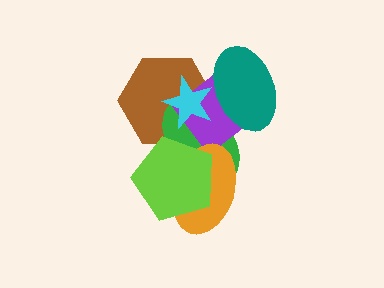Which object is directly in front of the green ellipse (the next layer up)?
The purple diamond is directly in front of the green ellipse.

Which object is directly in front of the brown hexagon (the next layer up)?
The green ellipse is directly in front of the brown hexagon.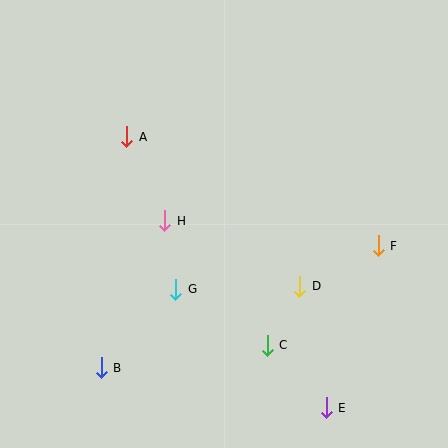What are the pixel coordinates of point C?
Point C is at (267, 345).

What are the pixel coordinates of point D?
Point D is at (300, 286).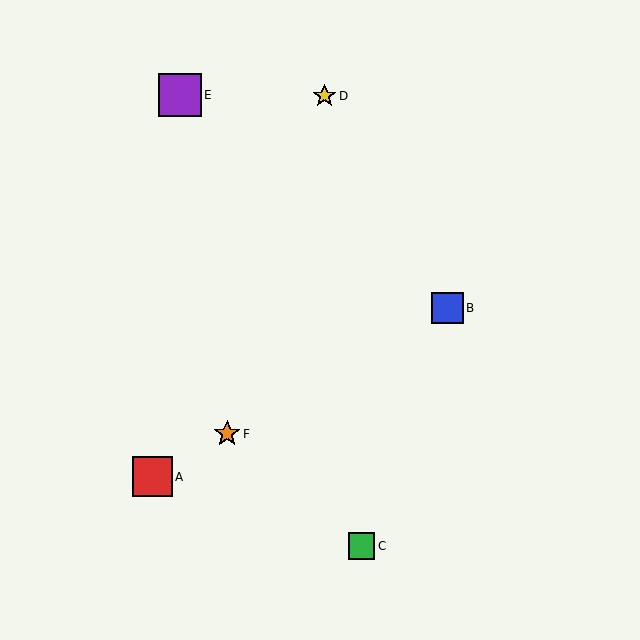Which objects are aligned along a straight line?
Objects A, B, F are aligned along a straight line.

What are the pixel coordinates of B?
Object B is at (447, 308).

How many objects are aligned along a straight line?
3 objects (A, B, F) are aligned along a straight line.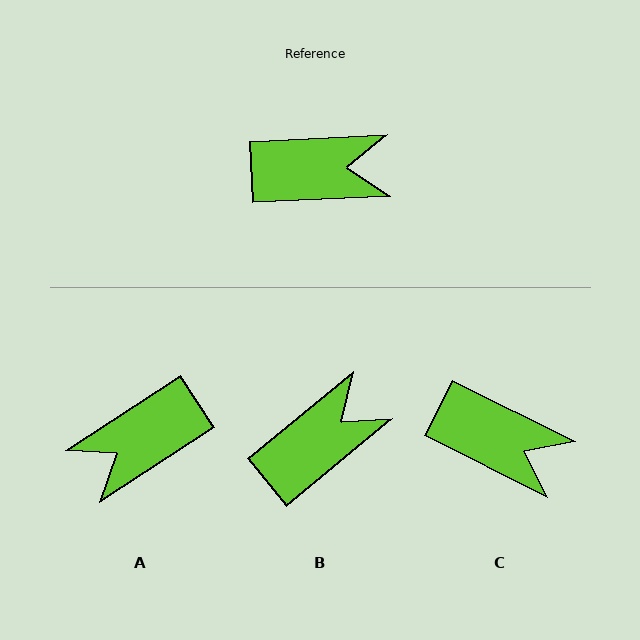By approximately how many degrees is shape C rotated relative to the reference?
Approximately 29 degrees clockwise.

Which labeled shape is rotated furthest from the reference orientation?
A, about 150 degrees away.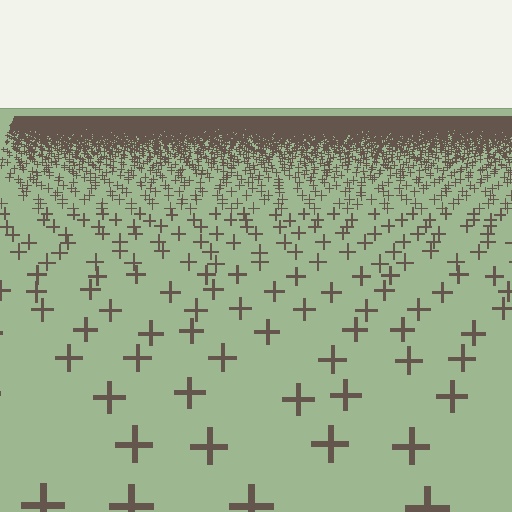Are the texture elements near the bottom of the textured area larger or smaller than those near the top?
Larger. Near the bottom, elements are closer to the viewer and appear at a bigger on-screen size.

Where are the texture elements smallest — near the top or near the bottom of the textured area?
Near the top.